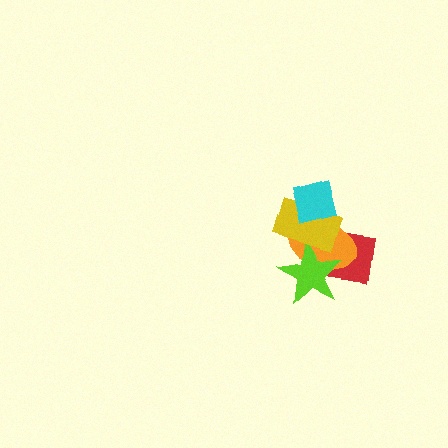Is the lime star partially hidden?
Yes, it is partially covered by another shape.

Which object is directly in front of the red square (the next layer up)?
The orange ellipse is directly in front of the red square.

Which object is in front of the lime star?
The yellow rectangle is in front of the lime star.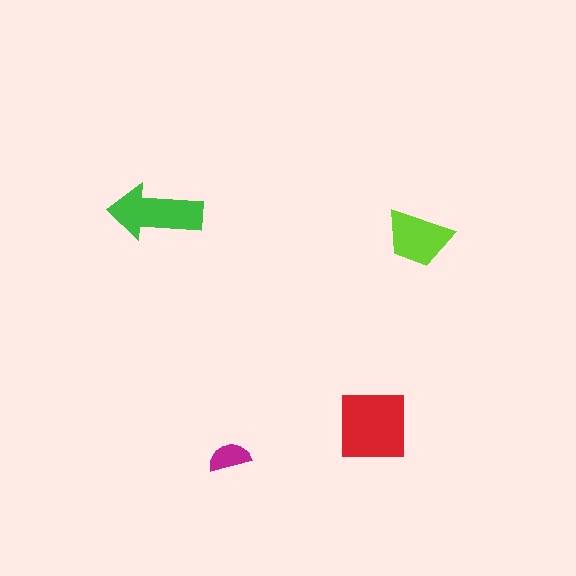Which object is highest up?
The green arrow is topmost.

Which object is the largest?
The red square.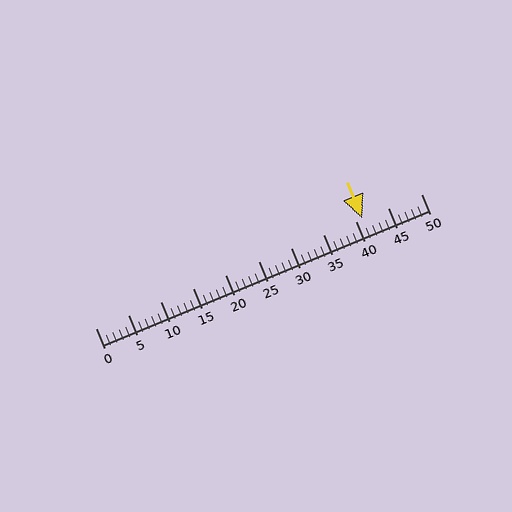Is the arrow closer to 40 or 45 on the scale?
The arrow is closer to 40.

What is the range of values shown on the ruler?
The ruler shows values from 0 to 50.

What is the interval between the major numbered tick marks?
The major tick marks are spaced 5 units apart.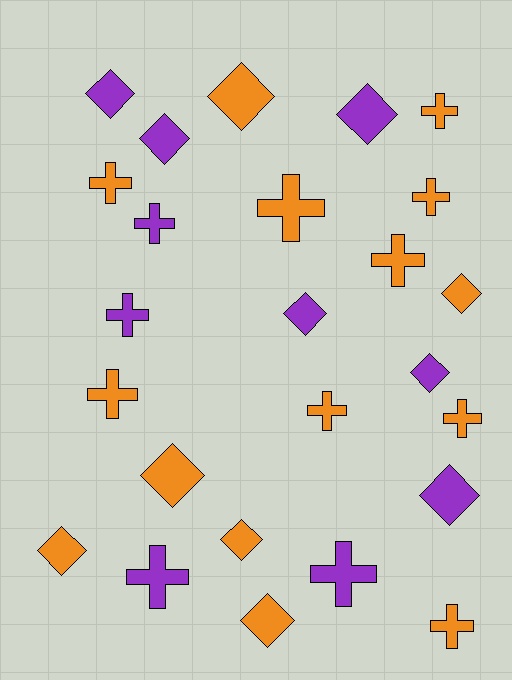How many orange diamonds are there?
There are 6 orange diamonds.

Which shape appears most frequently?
Cross, with 13 objects.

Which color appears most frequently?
Orange, with 15 objects.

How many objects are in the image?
There are 25 objects.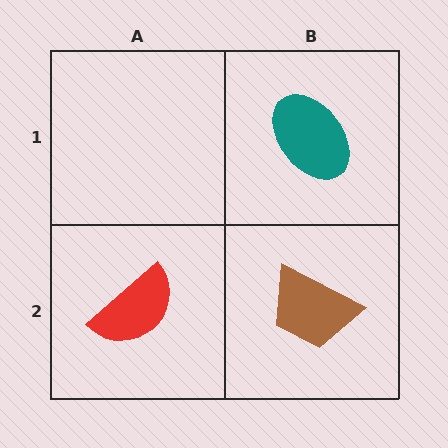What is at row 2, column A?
A red semicircle.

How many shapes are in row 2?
2 shapes.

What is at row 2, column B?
A brown trapezoid.